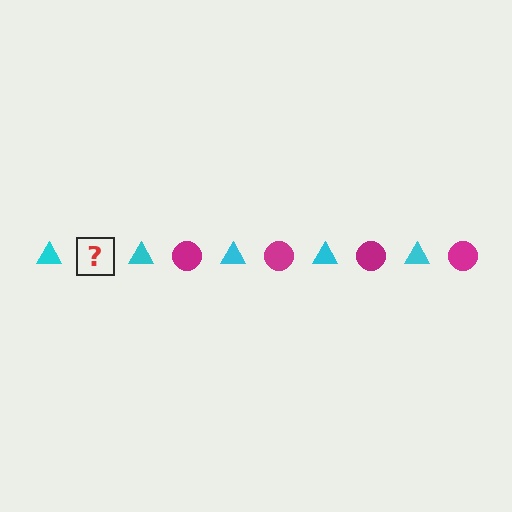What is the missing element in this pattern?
The missing element is a magenta circle.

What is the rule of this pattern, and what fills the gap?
The rule is that the pattern alternates between cyan triangle and magenta circle. The gap should be filled with a magenta circle.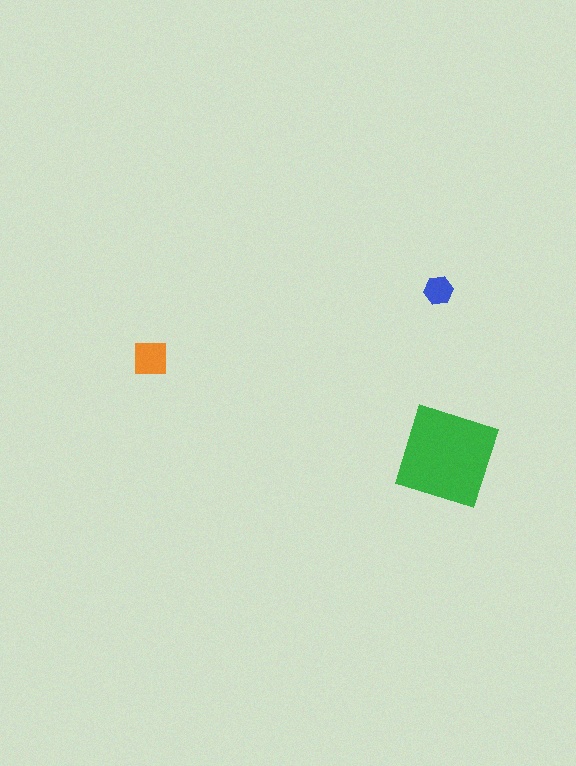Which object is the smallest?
The blue hexagon.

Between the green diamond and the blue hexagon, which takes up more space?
The green diamond.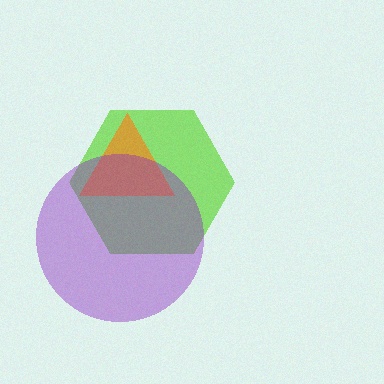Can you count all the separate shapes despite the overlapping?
Yes, there are 3 separate shapes.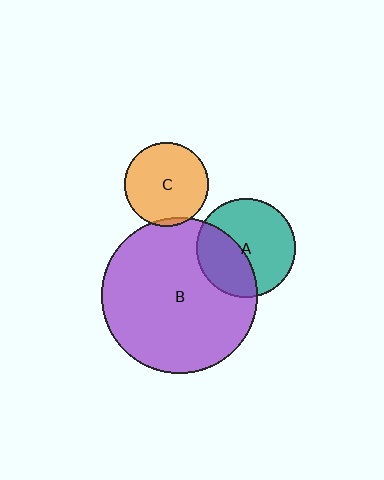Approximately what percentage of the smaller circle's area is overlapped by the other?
Approximately 40%.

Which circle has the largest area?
Circle B (purple).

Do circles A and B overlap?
Yes.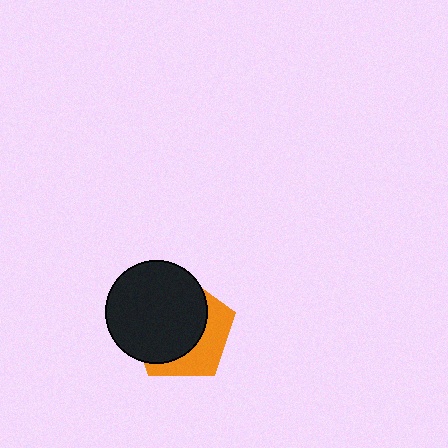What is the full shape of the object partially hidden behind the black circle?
The partially hidden object is an orange pentagon.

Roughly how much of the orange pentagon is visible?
A small part of it is visible (roughly 35%).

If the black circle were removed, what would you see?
You would see the complete orange pentagon.